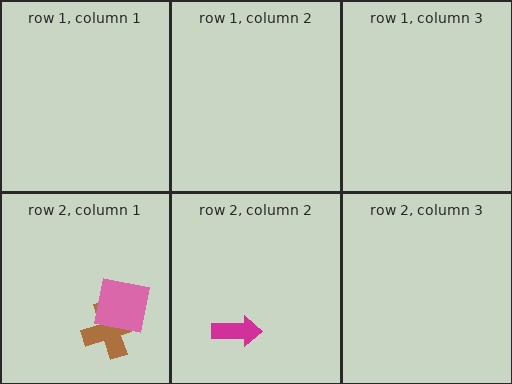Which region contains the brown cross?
The row 2, column 1 region.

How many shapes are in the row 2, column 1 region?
2.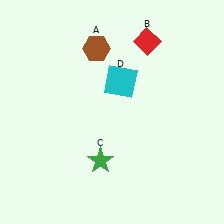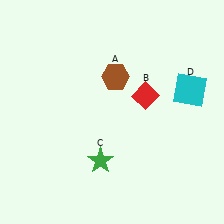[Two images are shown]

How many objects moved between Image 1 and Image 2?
3 objects moved between the two images.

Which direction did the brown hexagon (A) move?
The brown hexagon (A) moved down.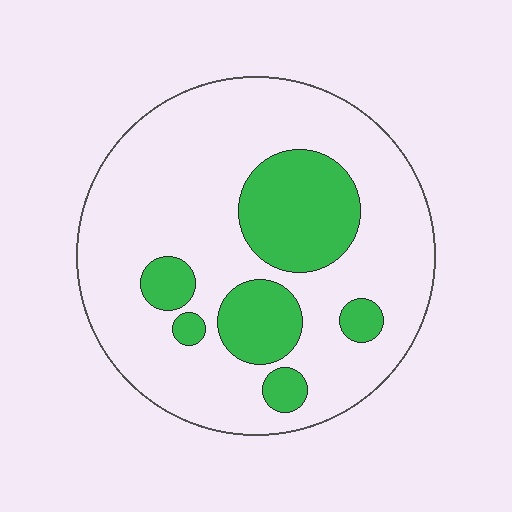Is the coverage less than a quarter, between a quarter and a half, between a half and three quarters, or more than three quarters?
Less than a quarter.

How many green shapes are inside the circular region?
6.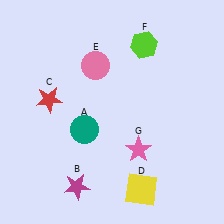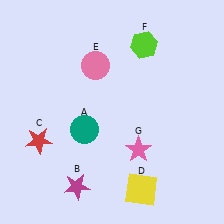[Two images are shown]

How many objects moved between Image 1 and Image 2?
1 object moved between the two images.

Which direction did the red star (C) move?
The red star (C) moved down.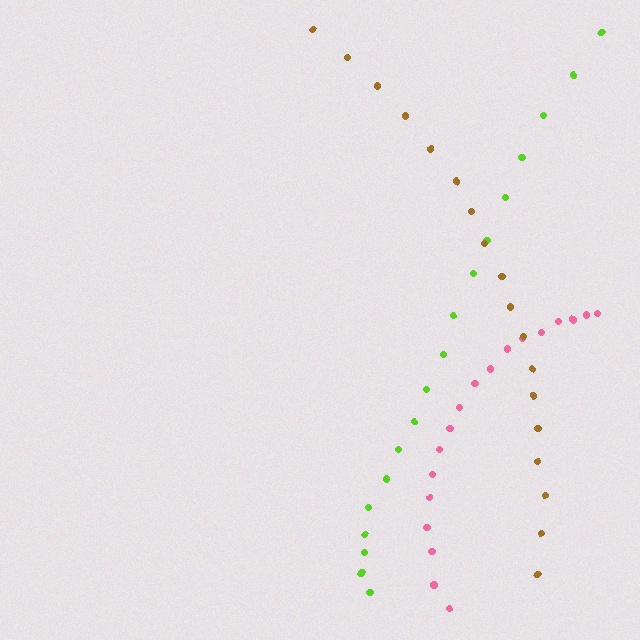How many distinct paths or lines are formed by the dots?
There are 3 distinct paths.